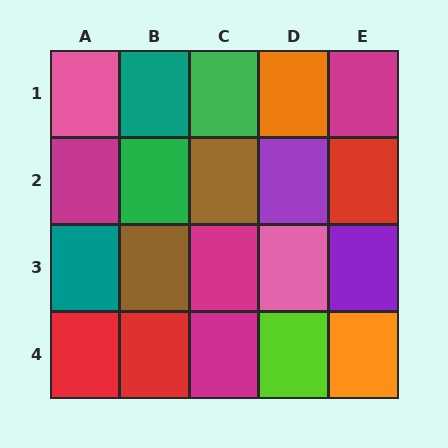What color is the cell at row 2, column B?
Green.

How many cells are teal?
2 cells are teal.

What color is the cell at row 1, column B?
Teal.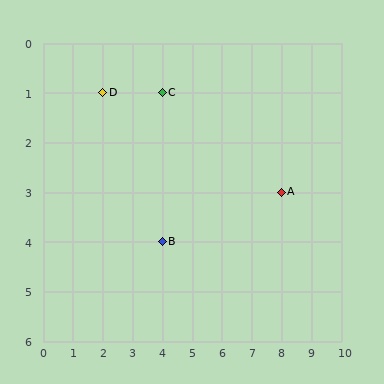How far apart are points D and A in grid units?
Points D and A are 6 columns and 2 rows apart (about 6.3 grid units diagonally).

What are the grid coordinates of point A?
Point A is at grid coordinates (8, 3).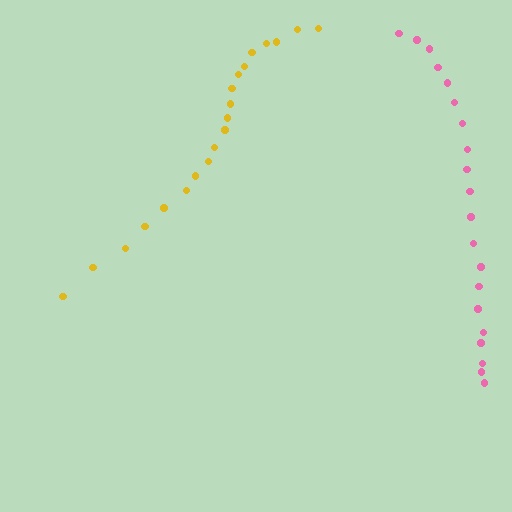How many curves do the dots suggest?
There are 2 distinct paths.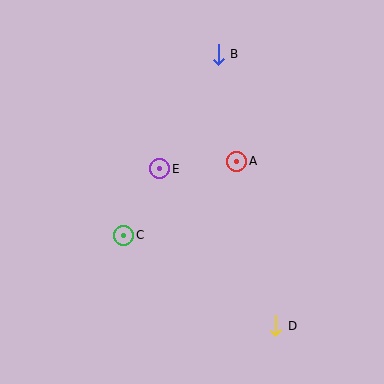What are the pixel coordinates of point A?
Point A is at (237, 161).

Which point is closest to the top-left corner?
Point B is closest to the top-left corner.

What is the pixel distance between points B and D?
The distance between B and D is 278 pixels.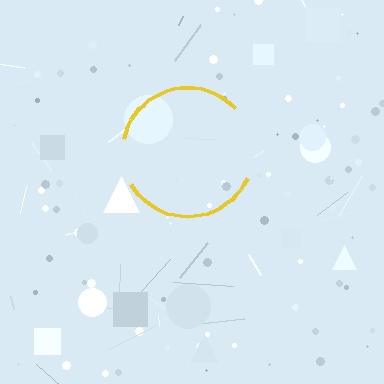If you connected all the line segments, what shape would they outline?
They would outline a circle.